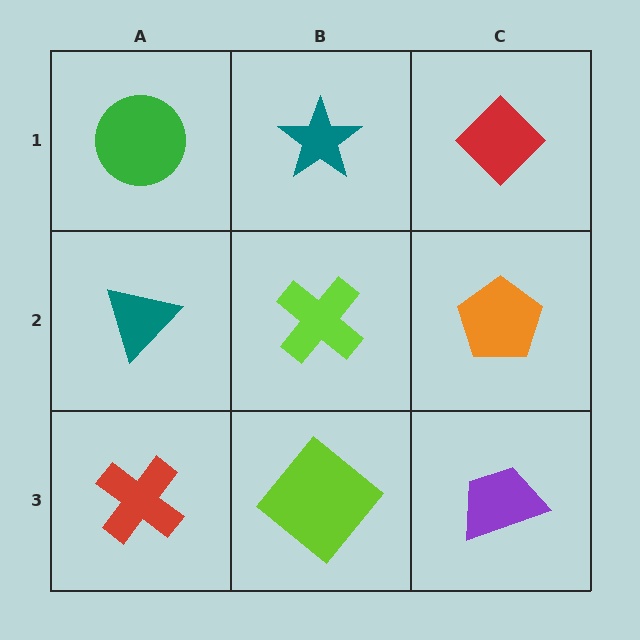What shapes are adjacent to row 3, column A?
A teal triangle (row 2, column A), a lime diamond (row 3, column B).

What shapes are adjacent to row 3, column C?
An orange pentagon (row 2, column C), a lime diamond (row 3, column B).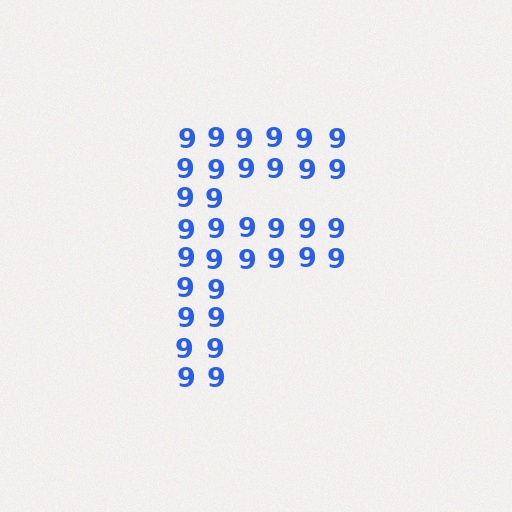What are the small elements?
The small elements are digit 9's.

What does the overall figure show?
The overall figure shows the letter F.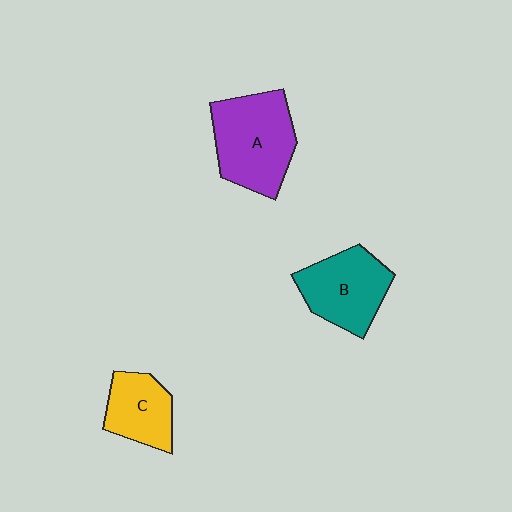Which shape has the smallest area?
Shape C (yellow).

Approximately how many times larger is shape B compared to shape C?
Approximately 1.3 times.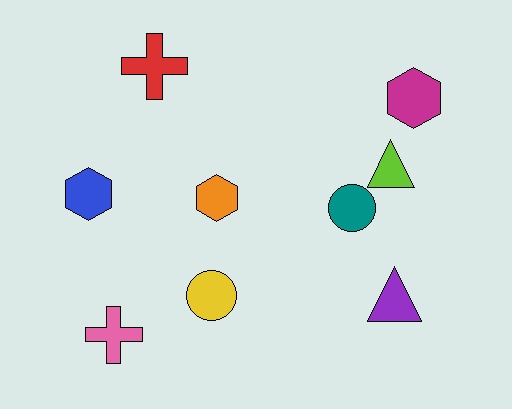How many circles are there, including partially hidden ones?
There are 2 circles.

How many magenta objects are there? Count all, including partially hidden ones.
There is 1 magenta object.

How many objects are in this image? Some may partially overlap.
There are 9 objects.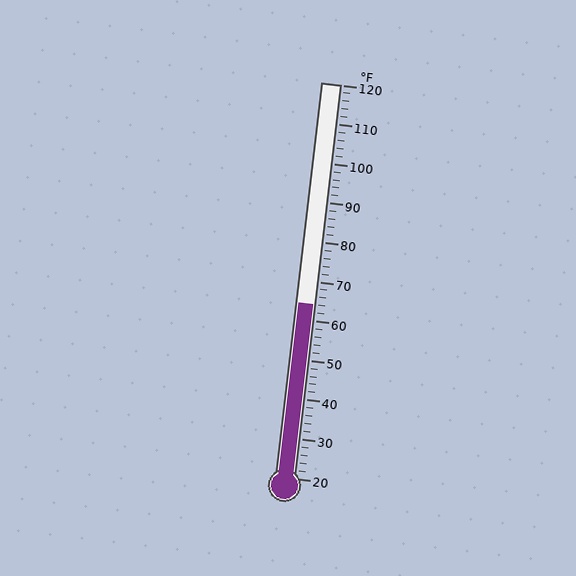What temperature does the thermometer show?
The thermometer shows approximately 64°F.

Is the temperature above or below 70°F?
The temperature is below 70°F.